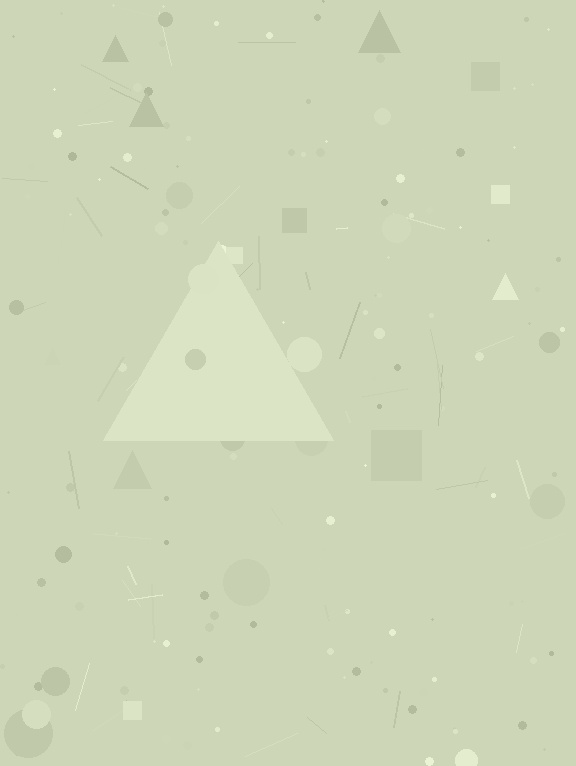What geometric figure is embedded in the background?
A triangle is embedded in the background.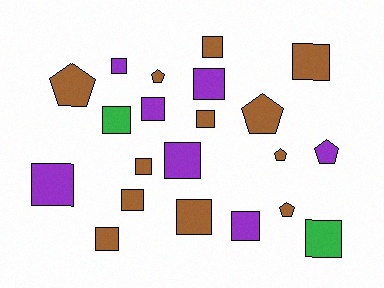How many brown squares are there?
There are 7 brown squares.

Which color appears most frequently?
Brown, with 12 objects.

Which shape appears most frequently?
Square, with 15 objects.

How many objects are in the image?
There are 21 objects.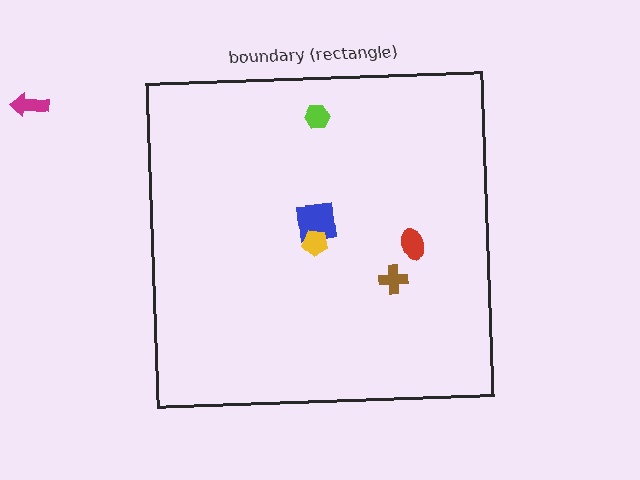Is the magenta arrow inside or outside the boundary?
Outside.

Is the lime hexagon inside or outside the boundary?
Inside.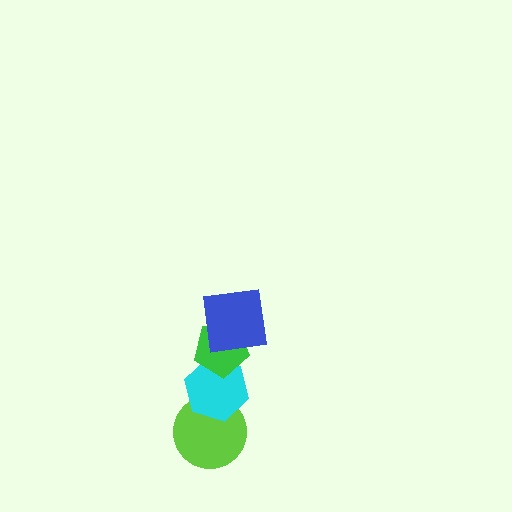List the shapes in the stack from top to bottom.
From top to bottom: the blue square, the green pentagon, the cyan hexagon, the lime circle.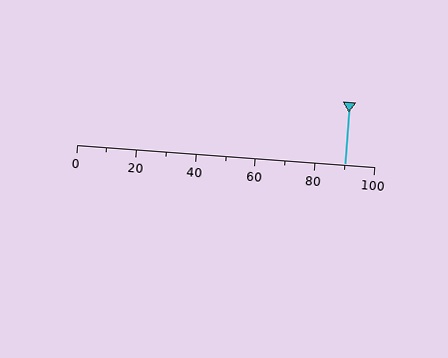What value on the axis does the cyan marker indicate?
The marker indicates approximately 90.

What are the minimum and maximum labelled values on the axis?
The axis runs from 0 to 100.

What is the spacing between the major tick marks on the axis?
The major ticks are spaced 20 apart.